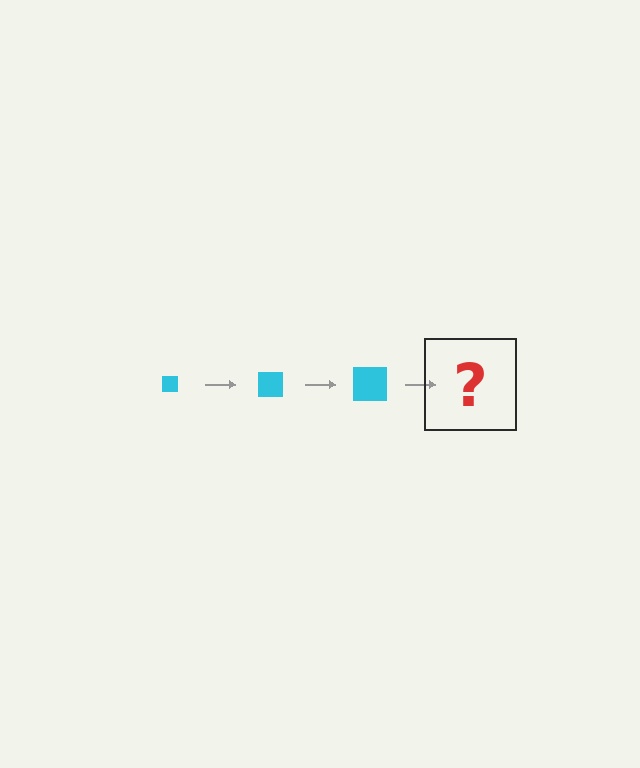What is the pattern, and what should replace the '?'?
The pattern is that the square gets progressively larger each step. The '?' should be a cyan square, larger than the previous one.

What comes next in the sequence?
The next element should be a cyan square, larger than the previous one.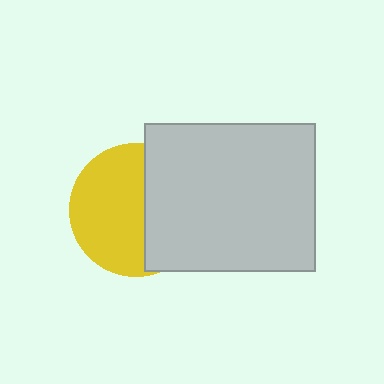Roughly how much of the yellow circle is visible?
About half of it is visible (roughly 57%).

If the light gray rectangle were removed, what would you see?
You would see the complete yellow circle.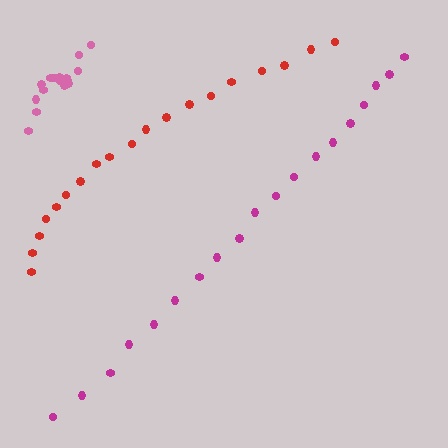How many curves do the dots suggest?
There are 3 distinct paths.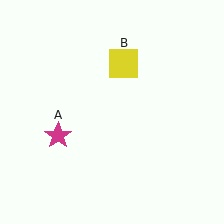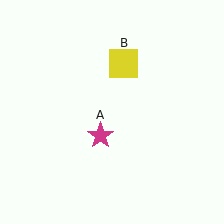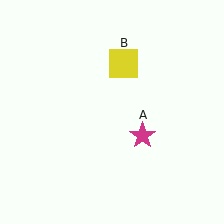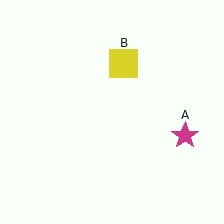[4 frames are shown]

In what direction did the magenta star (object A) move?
The magenta star (object A) moved right.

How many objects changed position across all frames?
1 object changed position: magenta star (object A).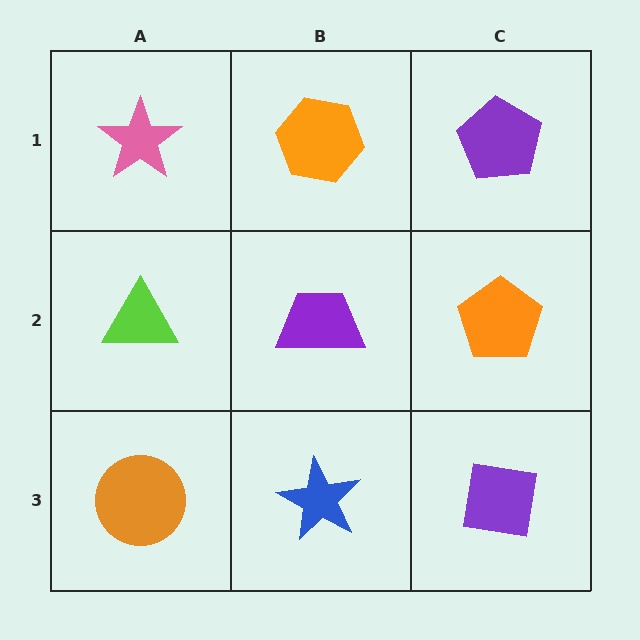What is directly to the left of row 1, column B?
A pink star.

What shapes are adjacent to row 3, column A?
A lime triangle (row 2, column A), a blue star (row 3, column B).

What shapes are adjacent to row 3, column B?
A purple trapezoid (row 2, column B), an orange circle (row 3, column A), a purple square (row 3, column C).